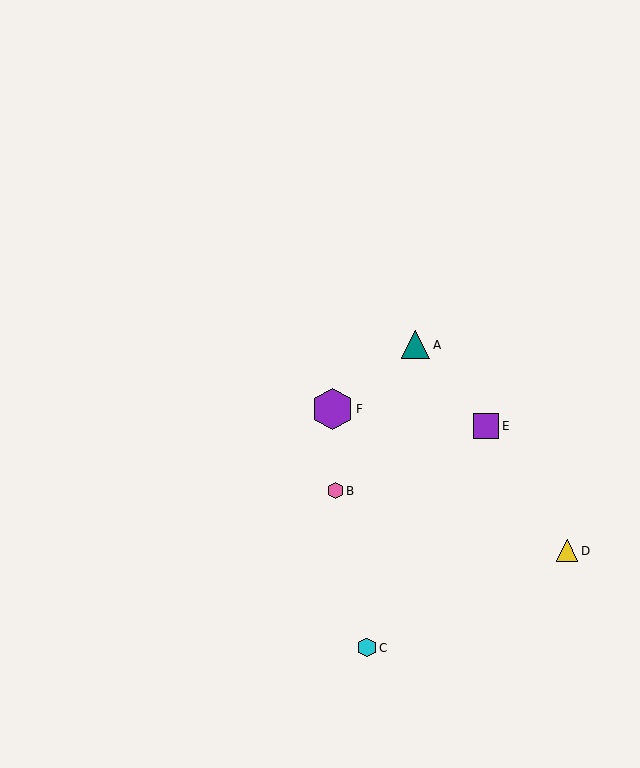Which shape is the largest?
The purple hexagon (labeled F) is the largest.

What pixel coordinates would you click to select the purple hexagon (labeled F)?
Click at (333, 409) to select the purple hexagon F.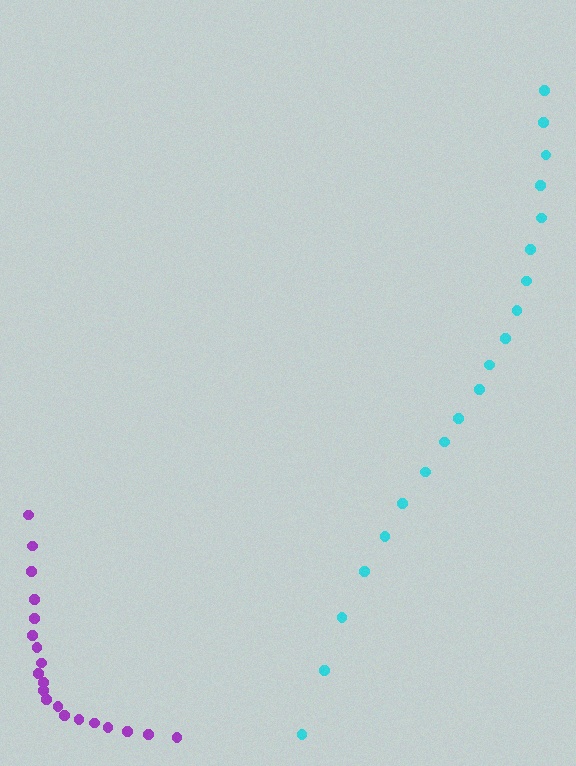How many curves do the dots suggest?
There are 2 distinct paths.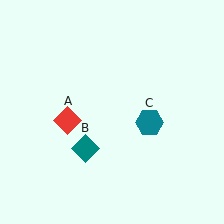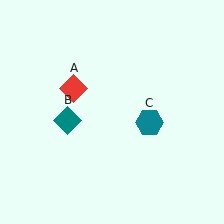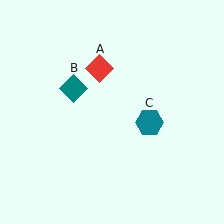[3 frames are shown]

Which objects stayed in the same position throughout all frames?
Teal hexagon (object C) remained stationary.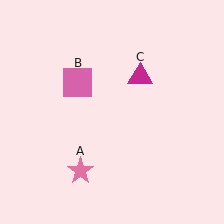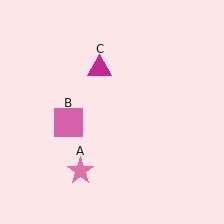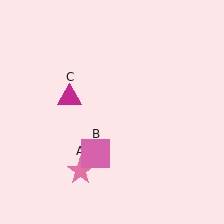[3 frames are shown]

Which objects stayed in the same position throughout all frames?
Pink star (object A) remained stationary.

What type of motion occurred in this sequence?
The pink square (object B), magenta triangle (object C) rotated counterclockwise around the center of the scene.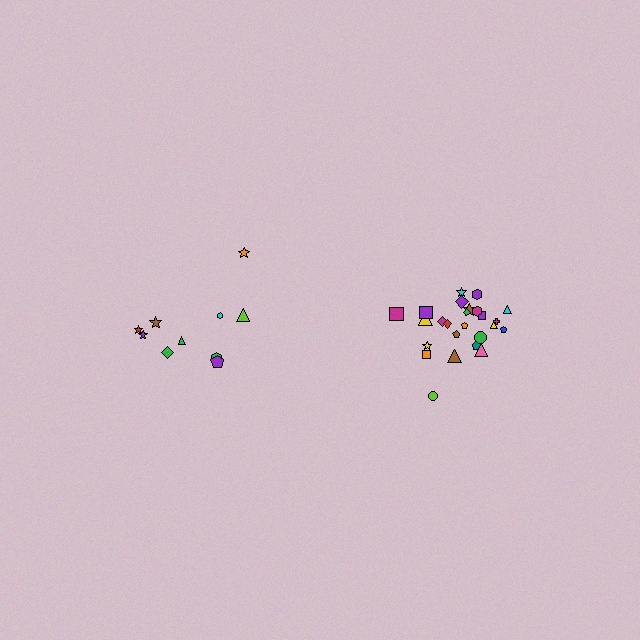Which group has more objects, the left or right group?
The right group.